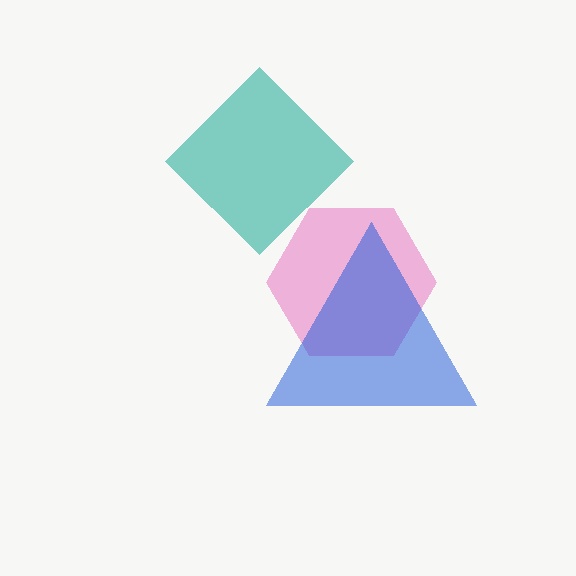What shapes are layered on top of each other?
The layered shapes are: a pink hexagon, a teal diamond, a blue triangle.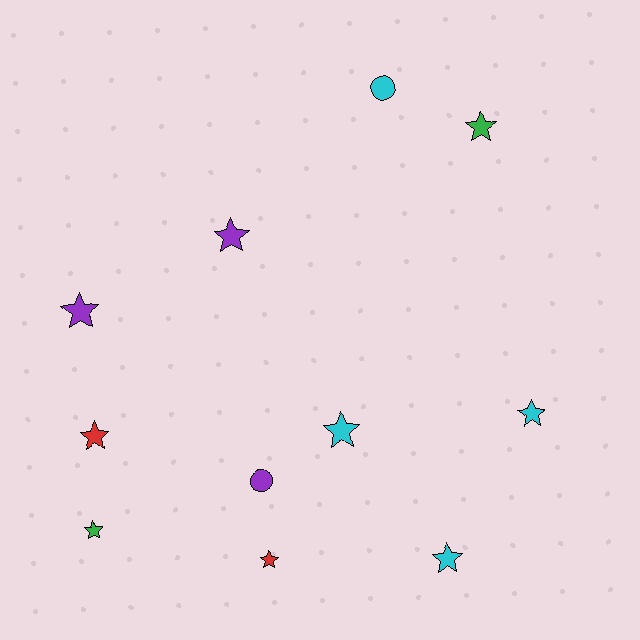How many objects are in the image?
There are 11 objects.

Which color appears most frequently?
Cyan, with 4 objects.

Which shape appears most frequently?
Star, with 9 objects.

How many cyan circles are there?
There is 1 cyan circle.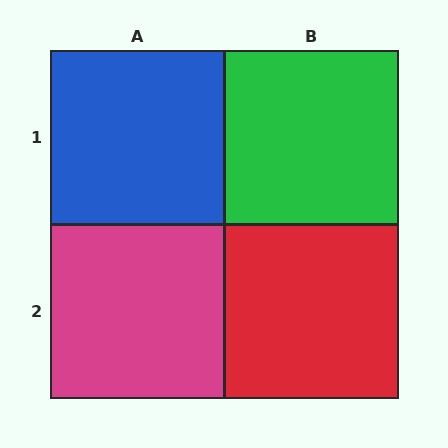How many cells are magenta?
1 cell is magenta.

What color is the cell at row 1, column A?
Blue.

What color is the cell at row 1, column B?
Green.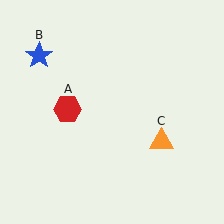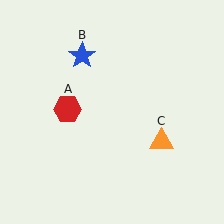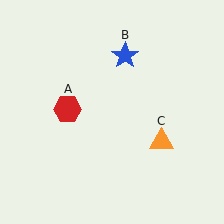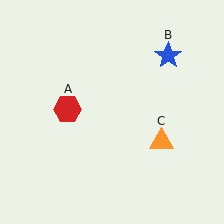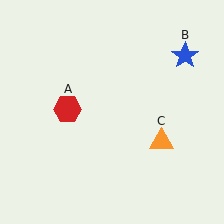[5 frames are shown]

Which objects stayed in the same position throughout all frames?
Red hexagon (object A) and orange triangle (object C) remained stationary.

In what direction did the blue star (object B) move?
The blue star (object B) moved right.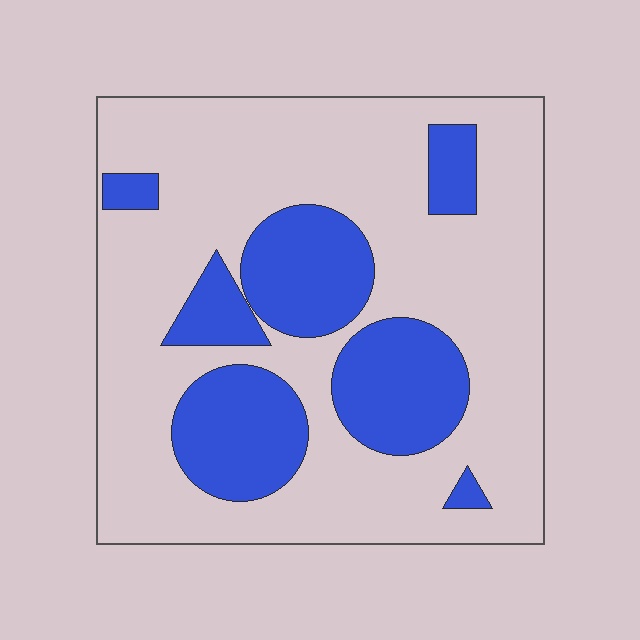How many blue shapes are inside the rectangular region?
7.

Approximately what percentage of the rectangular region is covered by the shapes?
Approximately 30%.